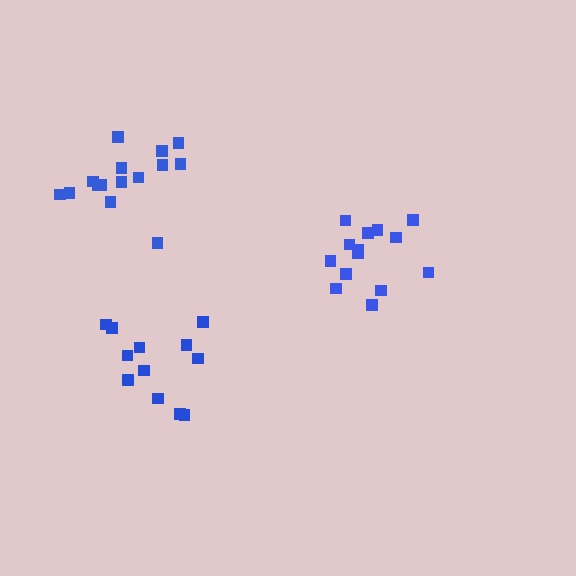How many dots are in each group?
Group 1: 15 dots, Group 2: 14 dots, Group 3: 12 dots (41 total).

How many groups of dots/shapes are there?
There are 3 groups.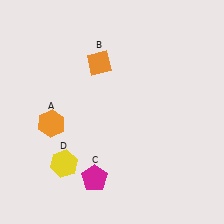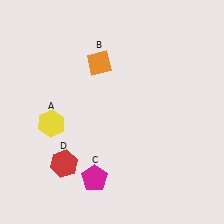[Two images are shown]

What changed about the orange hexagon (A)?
In Image 1, A is orange. In Image 2, it changed to yellow.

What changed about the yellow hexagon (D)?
In Image 1, D is yellow. In Image 2, it changed to red.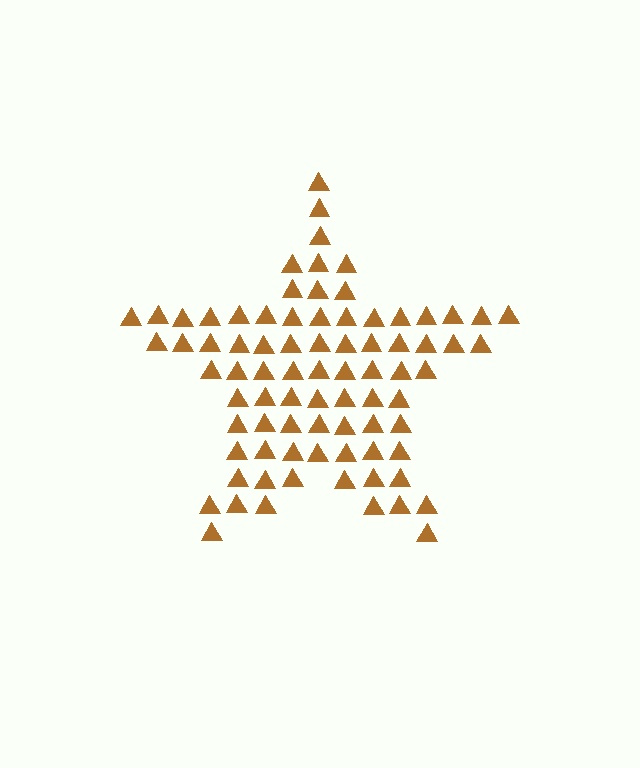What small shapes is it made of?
It is made of small triangles.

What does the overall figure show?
The overall figure shows a star.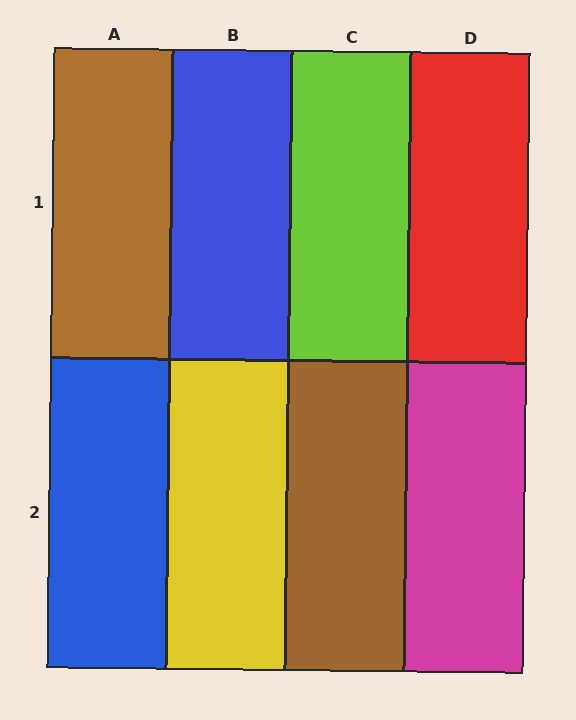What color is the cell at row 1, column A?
Brown.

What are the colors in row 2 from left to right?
Blue, yellow, brown, magenta.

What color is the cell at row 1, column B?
Blue.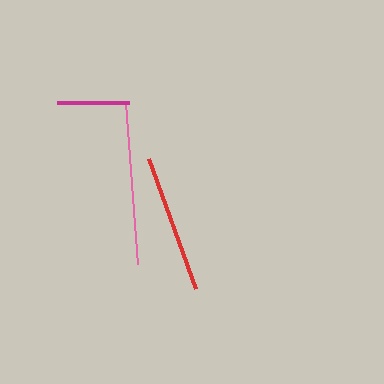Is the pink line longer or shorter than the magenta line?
The pink line is longer than the magenta line.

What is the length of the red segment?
The red segment is approximately 139 pixels long.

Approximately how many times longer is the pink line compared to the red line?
The pink line is approximately 1.2 times the length of the red line.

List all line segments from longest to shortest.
From longest to shortest: pink, red, magenta.